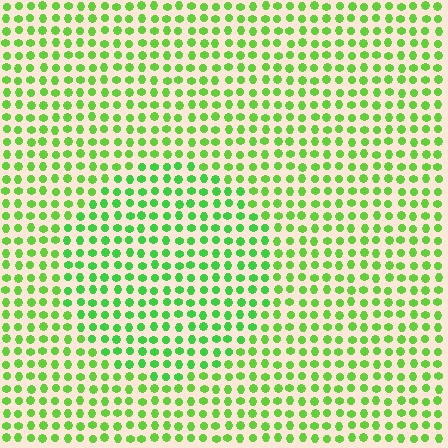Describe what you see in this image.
The image is filled with small lime elements in a uniform arrangement. A circle-shaped region is visible where the elements are tinted to a slightly different hue, forming a subtle color boundary.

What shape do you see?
I see a circle.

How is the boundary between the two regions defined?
The boundary is defined purely by a slight shift in hue (about 18 degrees). Spacing, size, and orientation are identical on both sides.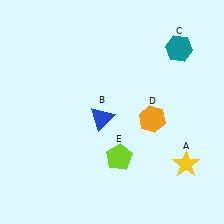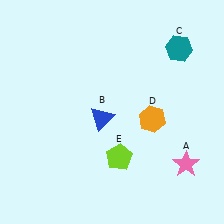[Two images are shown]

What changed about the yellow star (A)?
In Image 1, A is yellow. In Image 2, it changed to pink.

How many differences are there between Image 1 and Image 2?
There is 1 difference between the two images.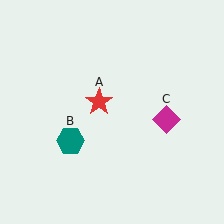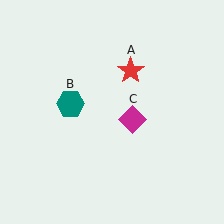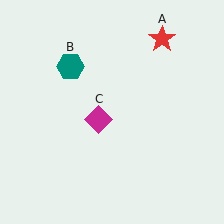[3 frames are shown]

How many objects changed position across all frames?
3 objects changed position: red star (object A), teal hexagon (object B), magenta diamond (object C).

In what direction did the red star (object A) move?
The red star (object A) moved up and to the right.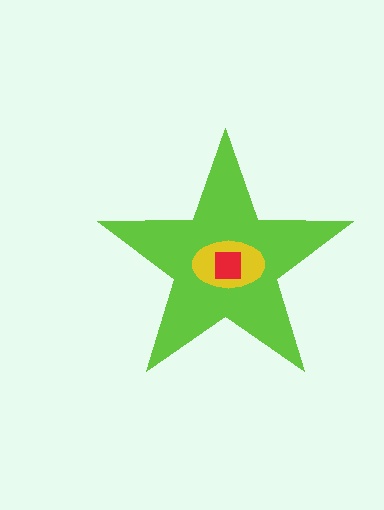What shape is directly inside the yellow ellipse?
The red square.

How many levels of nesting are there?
3.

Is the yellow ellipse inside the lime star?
Yes.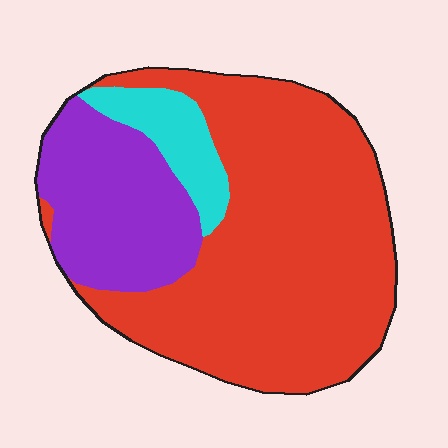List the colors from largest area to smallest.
From largest to smallest: red, purple, cyan.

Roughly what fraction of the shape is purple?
Purple covers 25% of the shape.